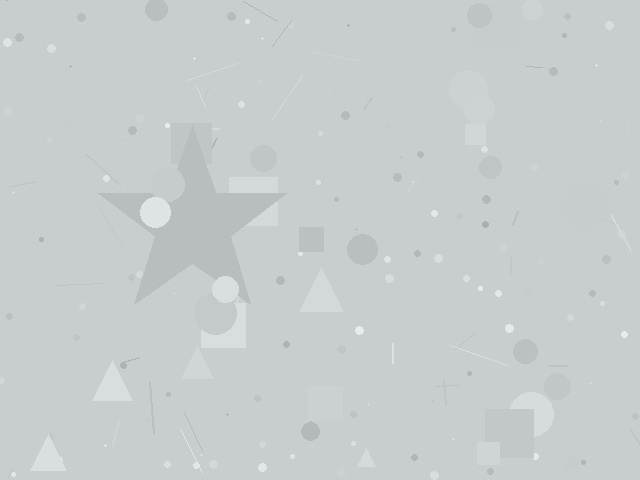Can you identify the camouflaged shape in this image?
The camouflaged shape is a star.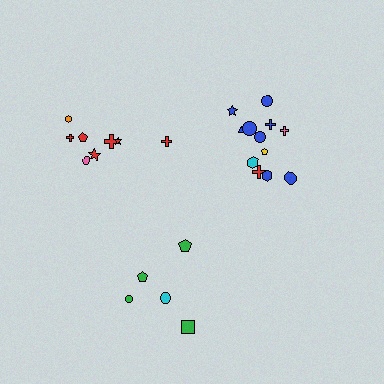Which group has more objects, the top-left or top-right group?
The top-right group.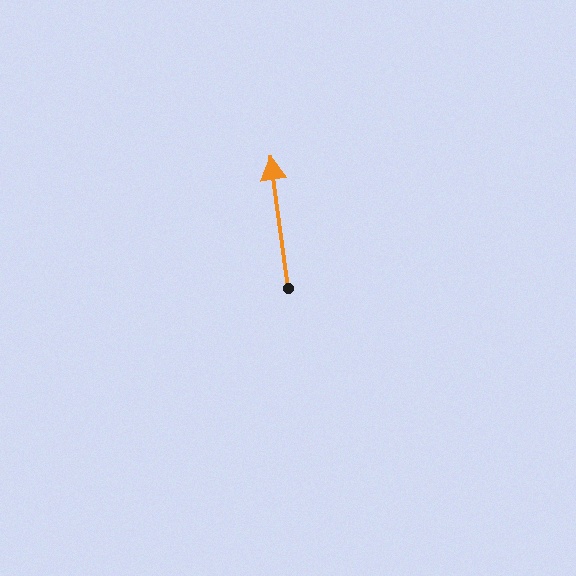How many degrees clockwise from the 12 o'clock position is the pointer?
Approximately 352 degrees.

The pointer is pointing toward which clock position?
Roughly 12 o'clock.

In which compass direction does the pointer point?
North.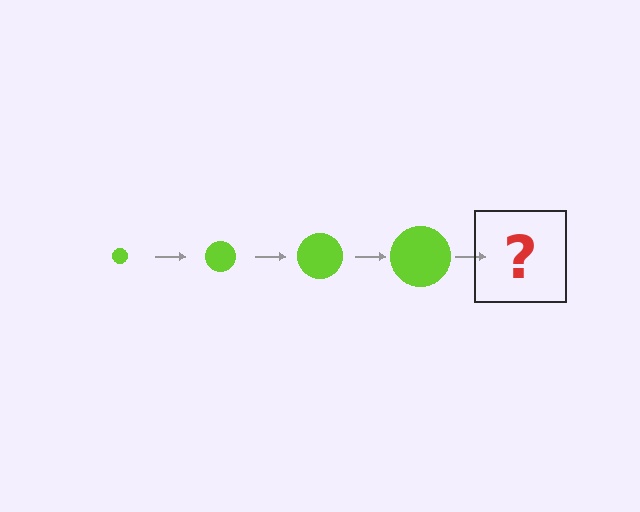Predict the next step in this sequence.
The next step is a lime circle, larger than the previous one.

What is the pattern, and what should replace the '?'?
The pattern is that the circle gets progressively larger each step. The '?' should be a lime circle, larger than the previous one.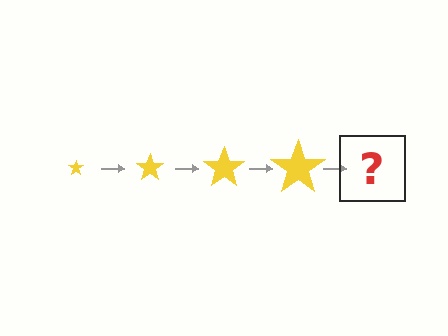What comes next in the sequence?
The next element should be a yellow star, larger than the previous one.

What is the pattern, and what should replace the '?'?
The pattern is that the star gets progressively larger each step. The '?' should be a yellow star, larger than the previous one.